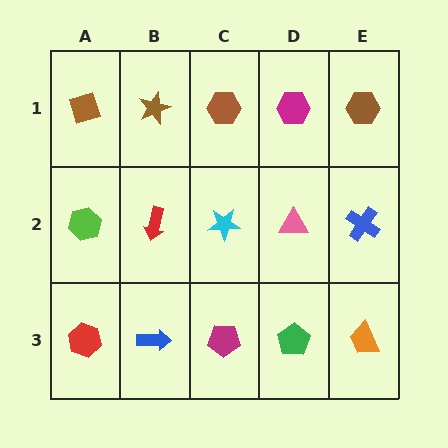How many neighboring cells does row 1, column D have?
3.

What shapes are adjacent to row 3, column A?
A lime hexagon (row 2, column A), a blue arrow (row 3, column B).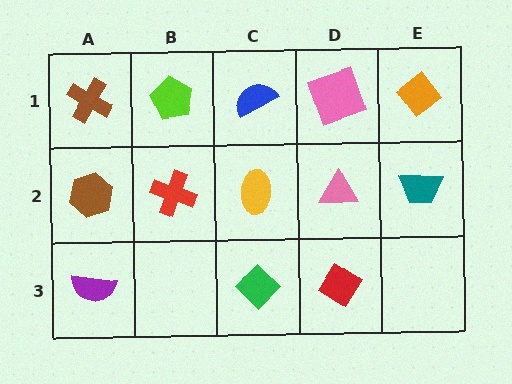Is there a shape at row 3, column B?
No, that cell is empty.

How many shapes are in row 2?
5 shapes.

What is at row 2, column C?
A yellow ellipse.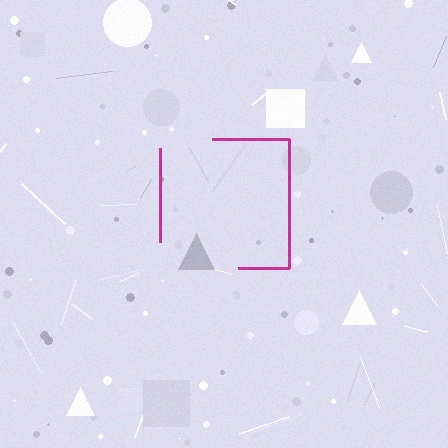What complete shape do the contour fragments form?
The contour fragments form a square.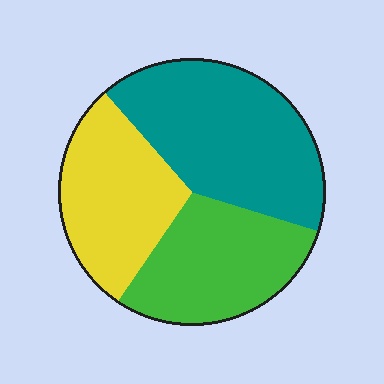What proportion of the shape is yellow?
Yellow covers 29% of the shape.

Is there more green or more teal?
Teal.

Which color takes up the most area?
Teal, at roughly 40%.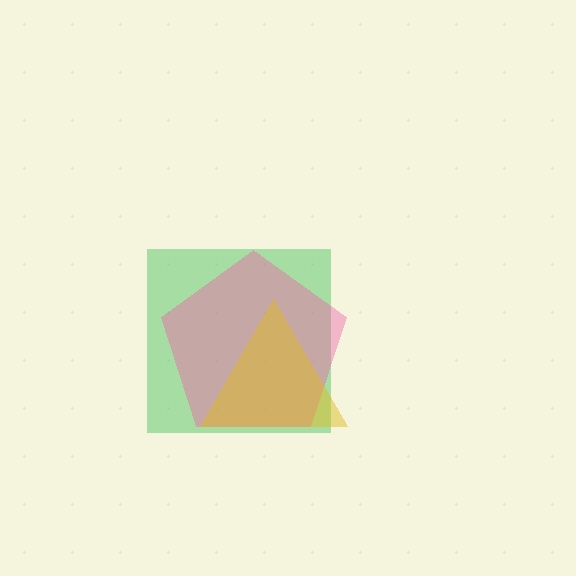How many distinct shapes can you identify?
There are 3 distinct shapes: a green square, a pink pentagon, a yellow triangle.